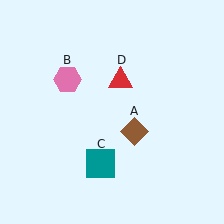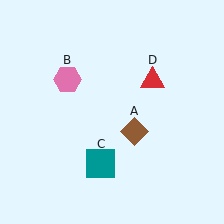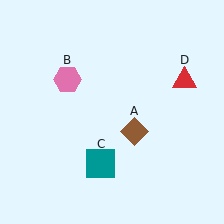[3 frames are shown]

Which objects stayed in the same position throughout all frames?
Brown diamond (object A) and pink hexagon (object B) and teal square (object C) remained stationary.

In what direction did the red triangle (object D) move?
The red triangle (object D) moved right.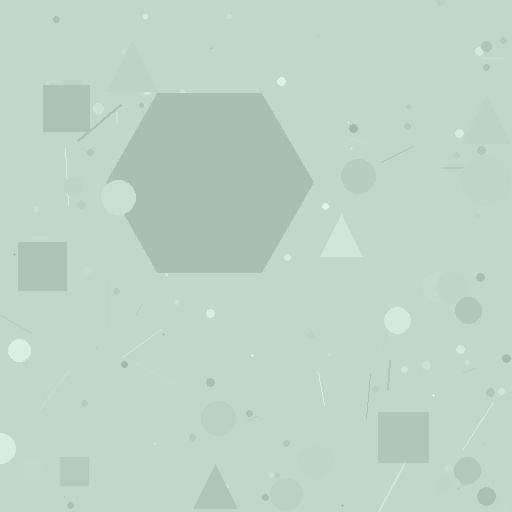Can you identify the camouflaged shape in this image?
The camouflaged shape is a hexagon.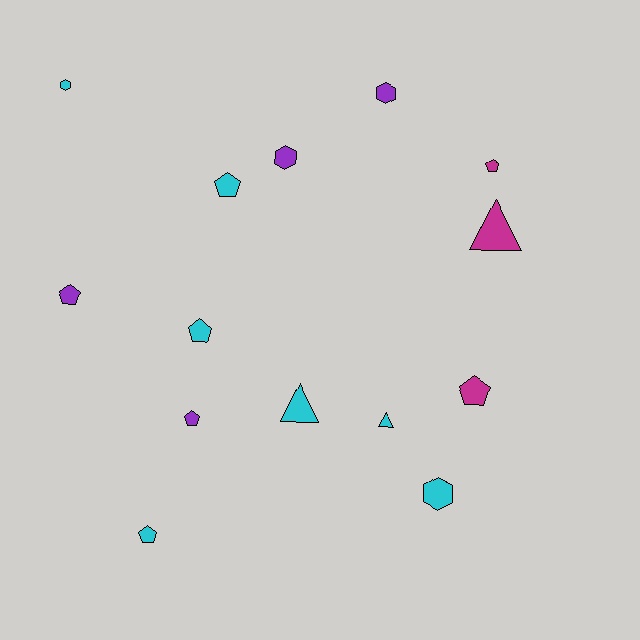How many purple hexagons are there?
There are 2 purple hexagons.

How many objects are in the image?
There are 14 objects.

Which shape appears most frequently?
Pentagon, with 7 objects.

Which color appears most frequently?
Cyan, with 7 objects.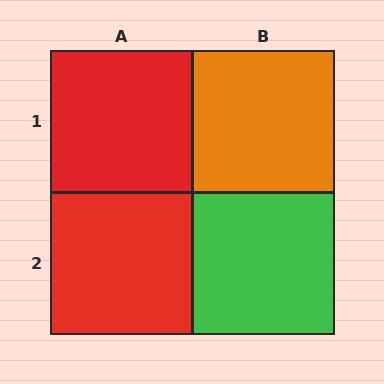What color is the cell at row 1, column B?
Orange.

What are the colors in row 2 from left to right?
Red, green.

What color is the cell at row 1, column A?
Red.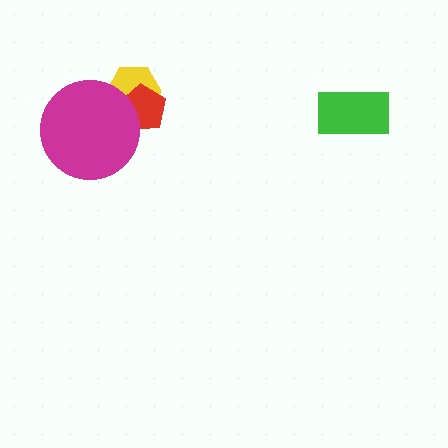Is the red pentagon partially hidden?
Yes, it is partially covered by another shape.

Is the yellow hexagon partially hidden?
Yes, it is partially covered by another shape.